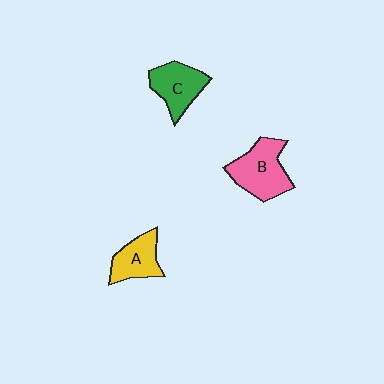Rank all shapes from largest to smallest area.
From largest to smallest: B (pink), C (green), A (yellow).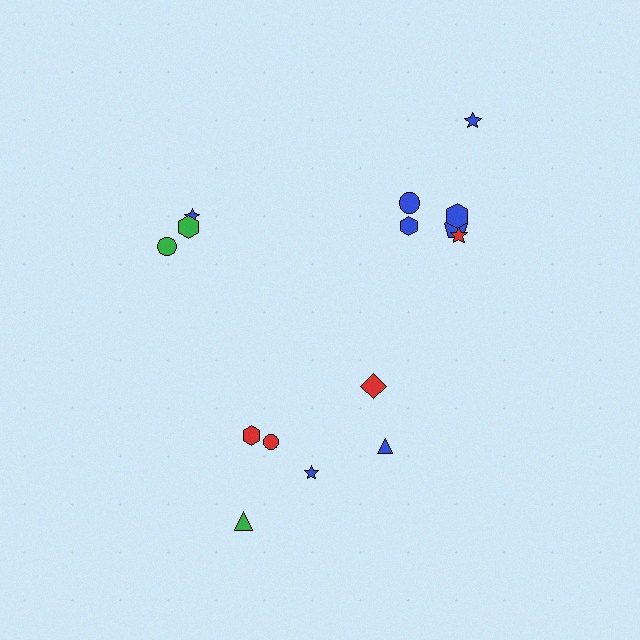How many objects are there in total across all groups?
There are 15 objects.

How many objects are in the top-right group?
There are 6 objects.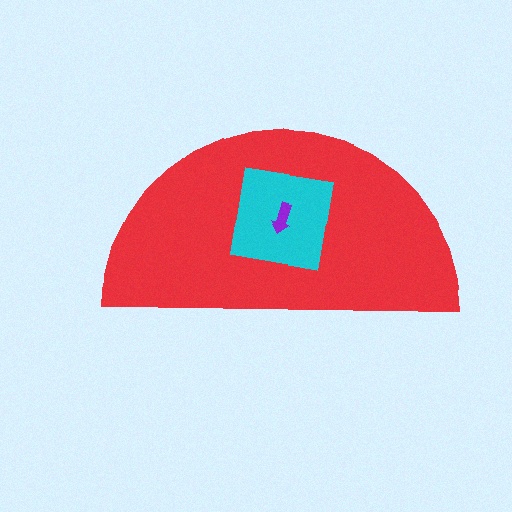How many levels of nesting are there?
3.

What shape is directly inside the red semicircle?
The cyan square.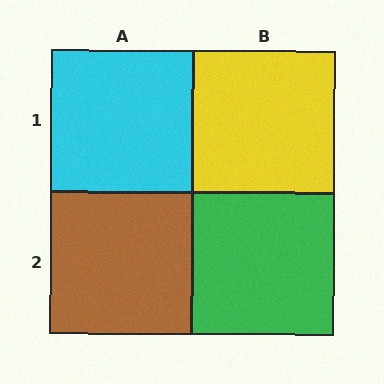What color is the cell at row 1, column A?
Cyan.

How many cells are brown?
1 cell is brown.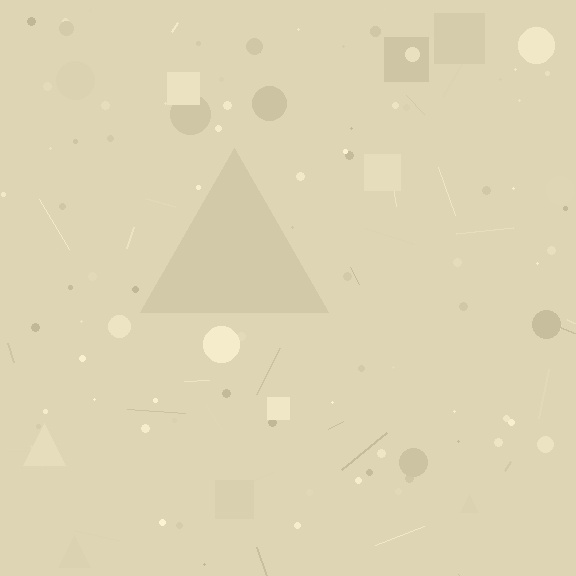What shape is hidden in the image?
A triangle is hidden in the image.